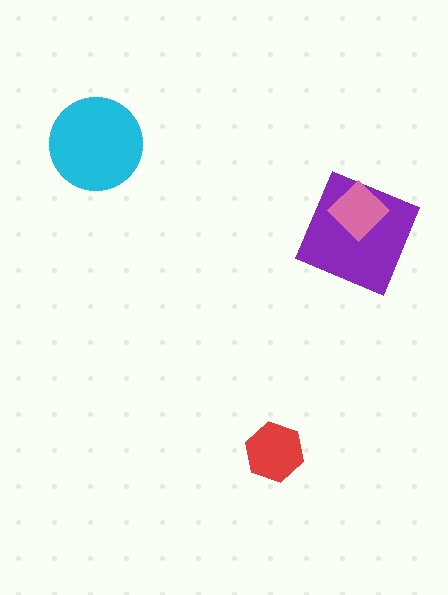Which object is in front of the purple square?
The pink diamond is in front of the purple square.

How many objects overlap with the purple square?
1 object overlaps with the purple square.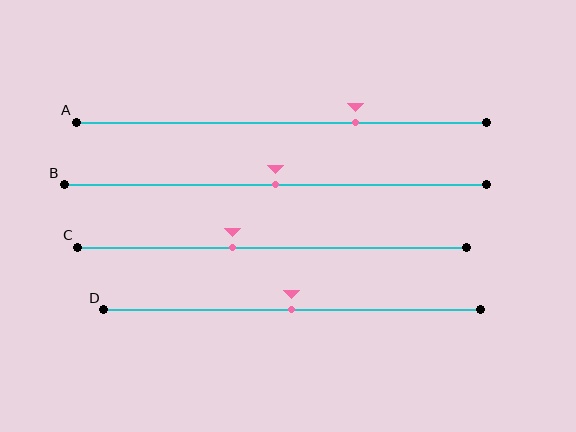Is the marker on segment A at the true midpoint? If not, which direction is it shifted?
No, the marker on segment A is shifted to the right by about 18% of the segment length.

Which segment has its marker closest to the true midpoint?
Segment B has its marker closest to the true midpoint.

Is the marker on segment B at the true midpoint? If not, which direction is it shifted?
Yes, the marker on segment B is at the true midpoint.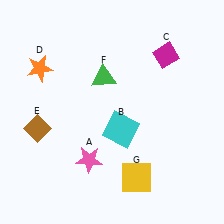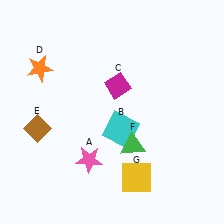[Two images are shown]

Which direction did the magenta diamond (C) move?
The magenta diamond (C) moved left.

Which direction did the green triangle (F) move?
The green triangle (F) moved down.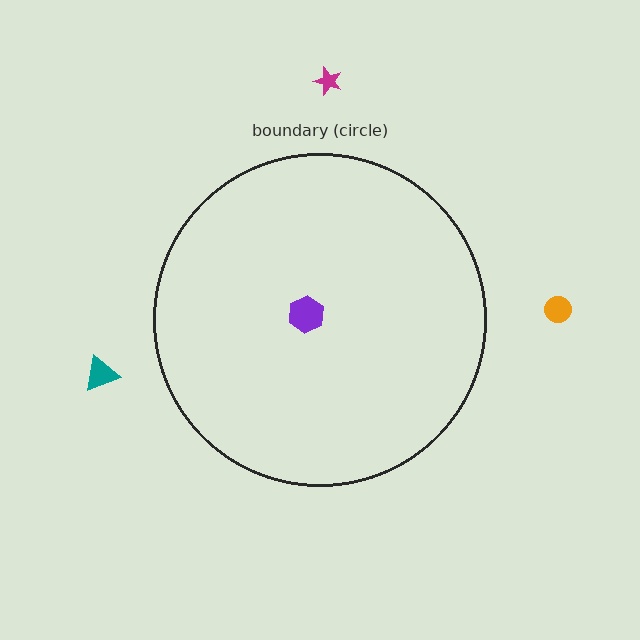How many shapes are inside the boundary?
1 inside, 3 outside.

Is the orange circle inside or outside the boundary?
Outside.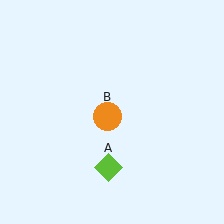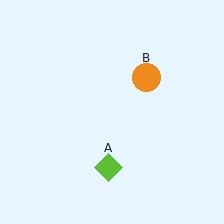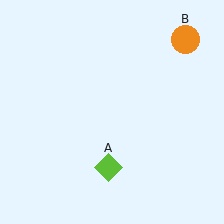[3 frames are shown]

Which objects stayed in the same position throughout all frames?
Lime diamond (object A) remained stationary.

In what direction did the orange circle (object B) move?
The orange circle (object B) moved up and to the right.